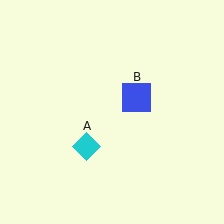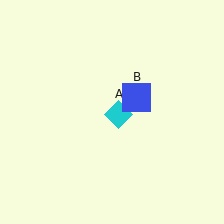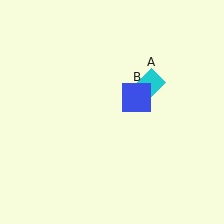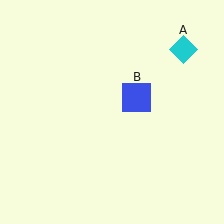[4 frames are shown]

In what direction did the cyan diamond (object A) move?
The cyan diamond (object A) moved up and to the right.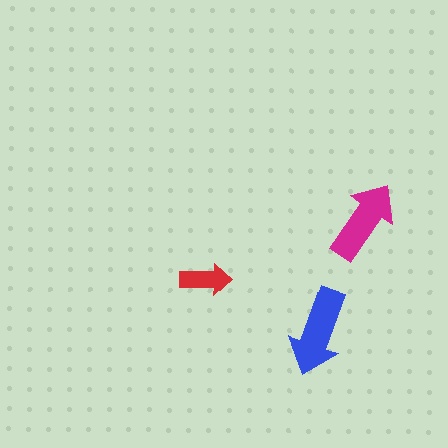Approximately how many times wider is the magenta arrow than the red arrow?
About 1.5 times wider.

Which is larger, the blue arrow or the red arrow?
The blue one.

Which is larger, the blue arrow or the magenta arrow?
The blue one.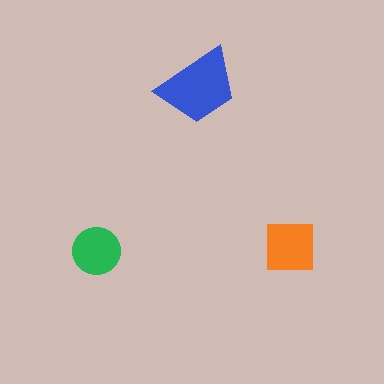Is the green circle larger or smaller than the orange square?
Smaller.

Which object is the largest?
The blue trapezoid.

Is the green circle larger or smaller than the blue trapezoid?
Smaller.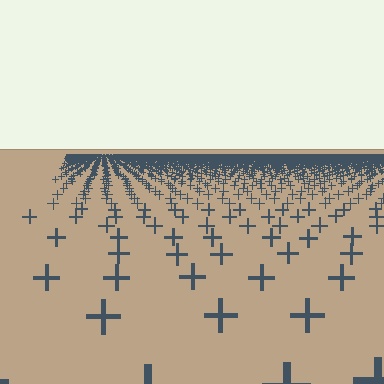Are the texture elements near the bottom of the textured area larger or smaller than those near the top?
Larger. Near the bottom, elements are closer to the viewer and appear at a bigger on-screen size.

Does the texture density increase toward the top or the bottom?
Density increases toward the top.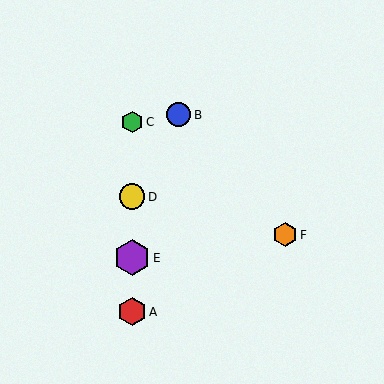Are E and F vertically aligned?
No, E is at x≈132 and F is at x≈285.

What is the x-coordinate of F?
Object F is at x≈285.